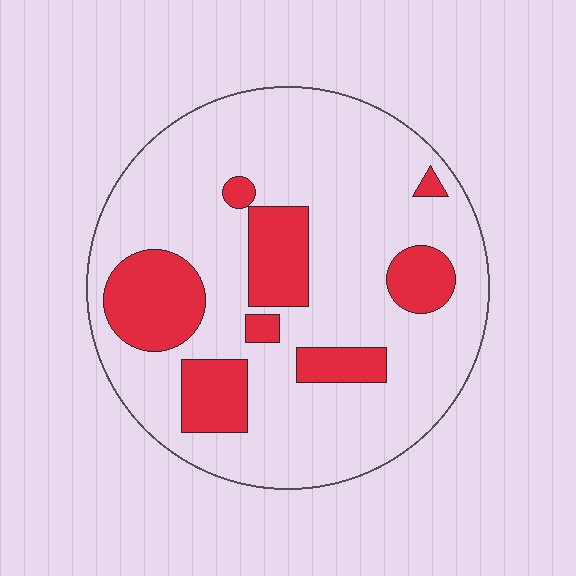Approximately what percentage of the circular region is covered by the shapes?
Approximately 25%.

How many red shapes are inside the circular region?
8.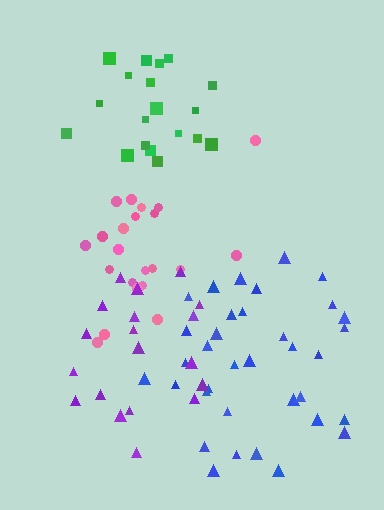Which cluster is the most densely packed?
Green.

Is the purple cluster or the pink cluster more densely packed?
Pink.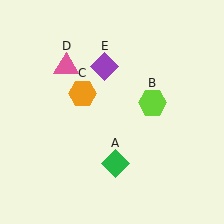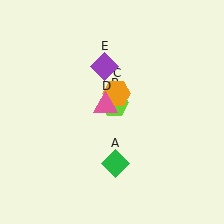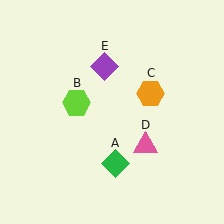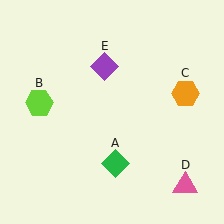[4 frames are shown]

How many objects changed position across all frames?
3 objects changed position: lime hexagon (object B), orange hexagon (object C), pink triangle (object D).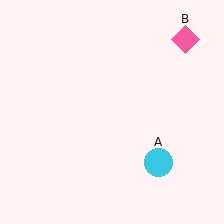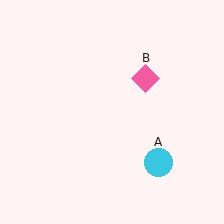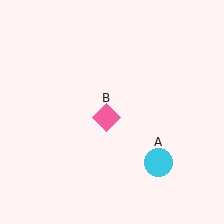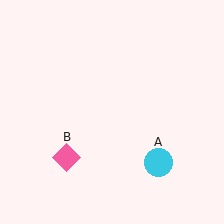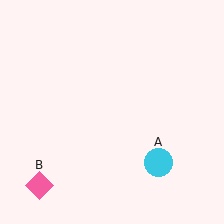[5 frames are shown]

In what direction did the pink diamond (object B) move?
The pink diamond (object B) moved down and to the left.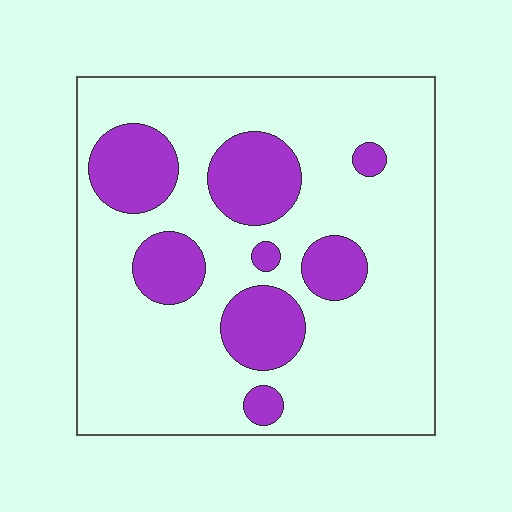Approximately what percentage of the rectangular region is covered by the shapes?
Approximately 25%.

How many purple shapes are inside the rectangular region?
8.